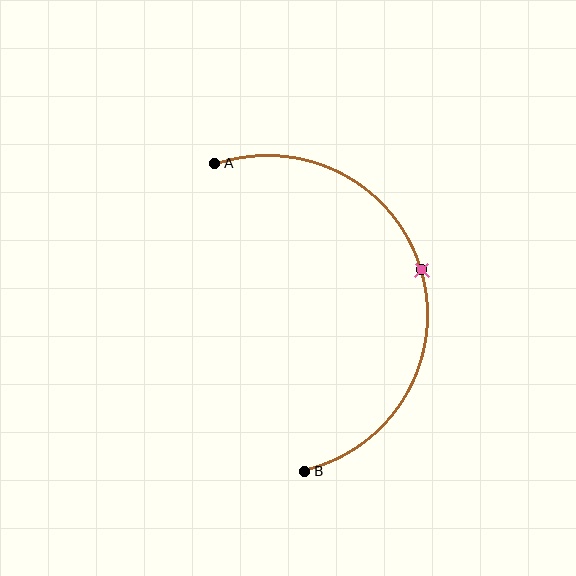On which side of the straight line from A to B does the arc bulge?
The arc bulges to the right of the straight line connecting A and B.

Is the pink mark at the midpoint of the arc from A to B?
Yes. The pink mark lies on the arc at equal arc-length from both A and B — it is the arc midpoint.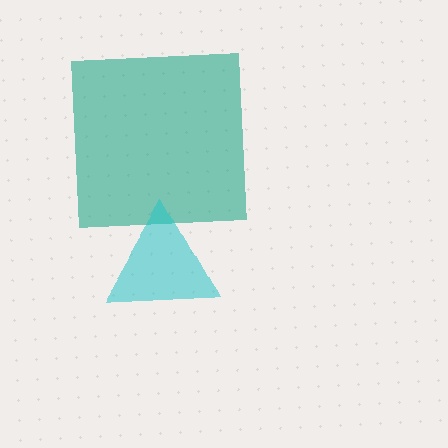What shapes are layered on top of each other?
The layered shapes are: a teal square, a cyan triangle.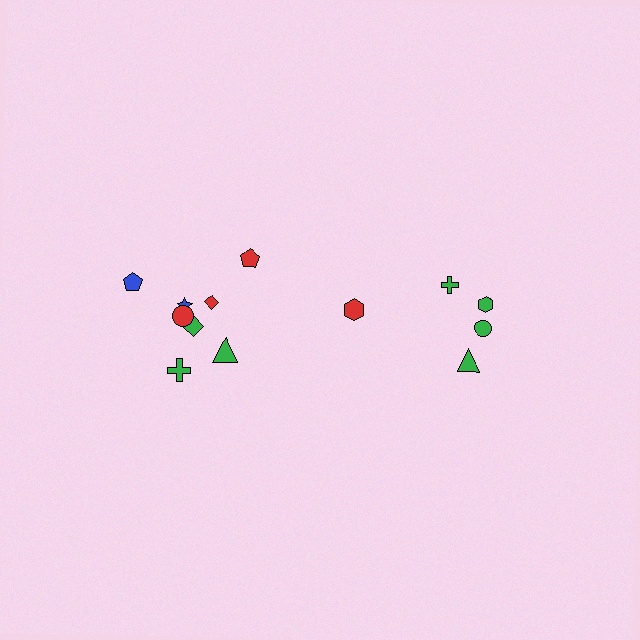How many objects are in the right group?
There are 5 objects.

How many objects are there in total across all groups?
There are 13 objects.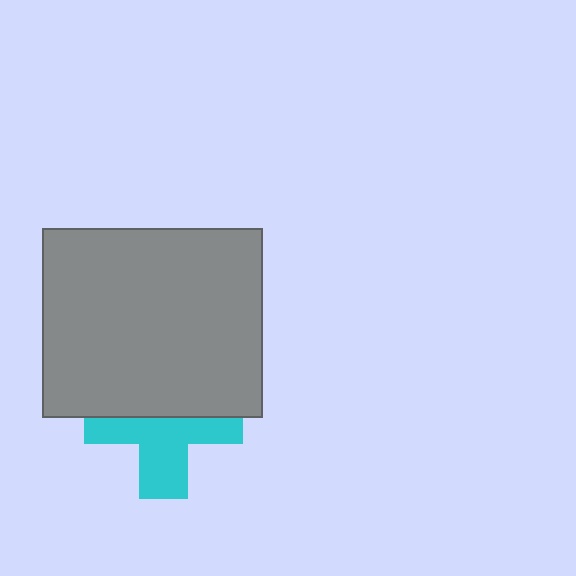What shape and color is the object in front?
The object in front is a gray rectangle.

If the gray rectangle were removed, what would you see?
You would see the complete cyan cross.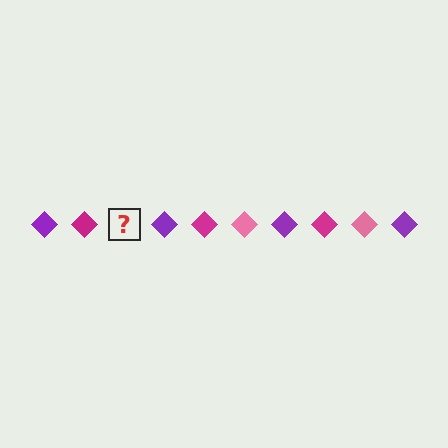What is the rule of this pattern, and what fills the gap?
The rule is that the pattern cycles through purple, magenta, pink diamonds. The gap should be filled with a pink diamond.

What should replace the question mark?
The question mark should be replaced with a pink diamond.